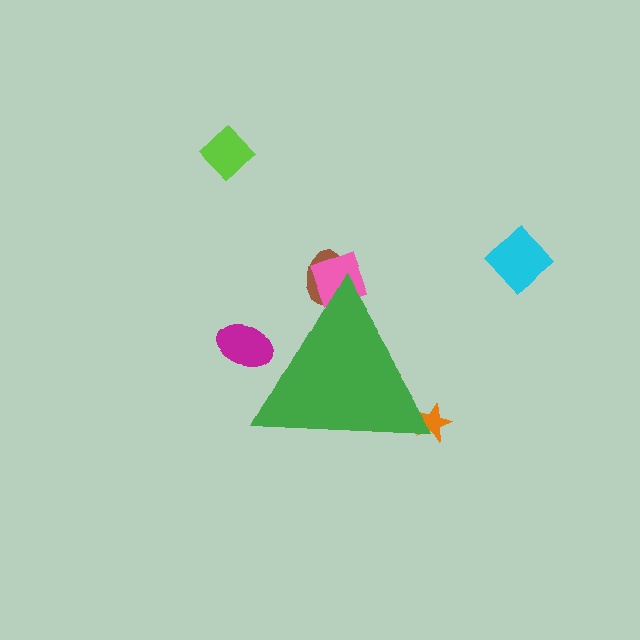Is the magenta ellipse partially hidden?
Yes, the magenta ellipse is partially hidden behind the green triangle.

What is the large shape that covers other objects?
A green triangle.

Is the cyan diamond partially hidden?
No, the cyan diamond is fully visible.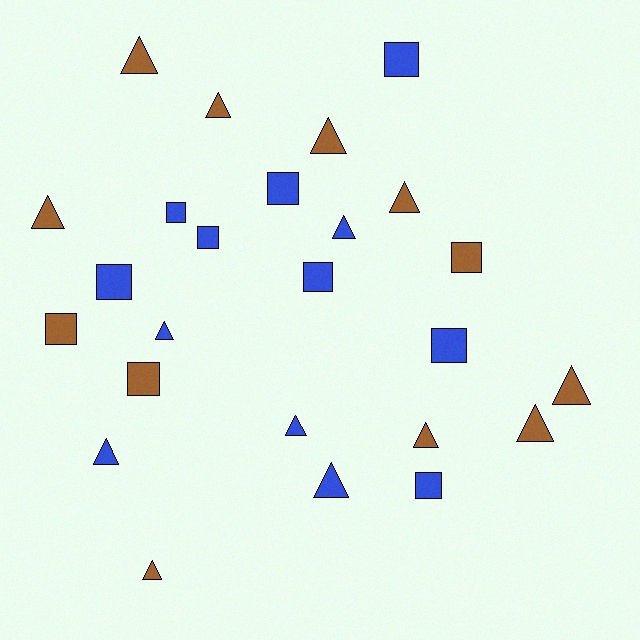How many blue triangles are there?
There are 5 blue triangles.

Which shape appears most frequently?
Triangle, with 14 objects.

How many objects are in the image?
There are 25 objects.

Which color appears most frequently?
Blue, with 13 objects.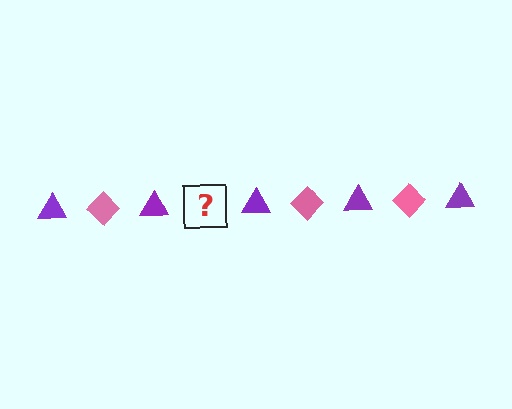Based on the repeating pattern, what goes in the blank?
The blank should be a pink diamond.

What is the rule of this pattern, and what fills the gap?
The rule is that the pattern alternates between purple triangle and pink diamond. The gap should be filled with a pink diamond.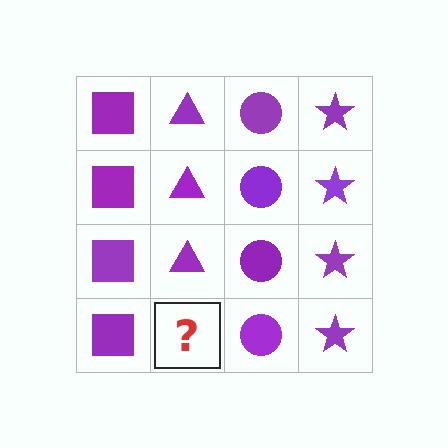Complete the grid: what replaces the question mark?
The question mark should be replaced with a purple triangle.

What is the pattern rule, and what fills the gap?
The rule is that each column has a consistent shape. The gap should be filled with a purple triangle.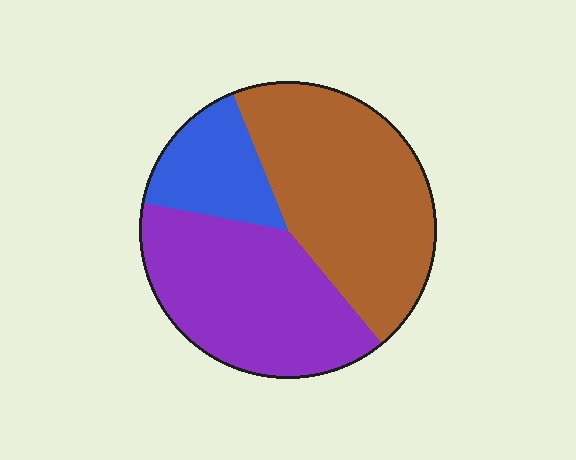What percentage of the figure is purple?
Purple covers 39% of the figure.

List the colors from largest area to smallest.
From largest to smallest: brown, purple, blue.